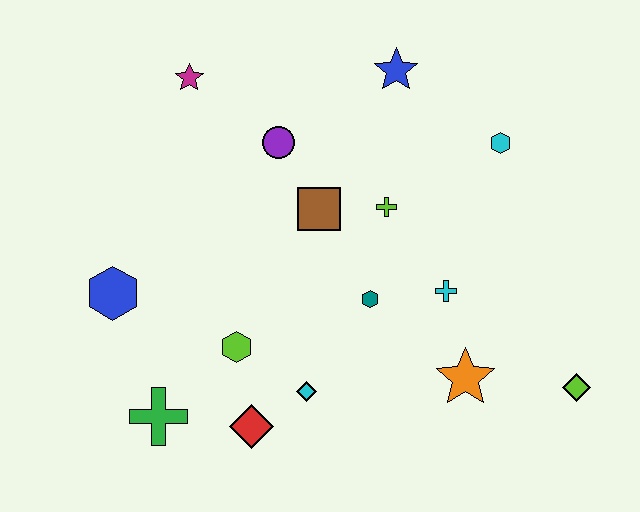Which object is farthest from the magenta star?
The lime diamond is farthest from the magenta star.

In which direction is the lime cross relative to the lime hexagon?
The lime cross is to the right of the lime hexagon.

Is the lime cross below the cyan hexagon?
Yes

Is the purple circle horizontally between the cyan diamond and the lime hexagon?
Yes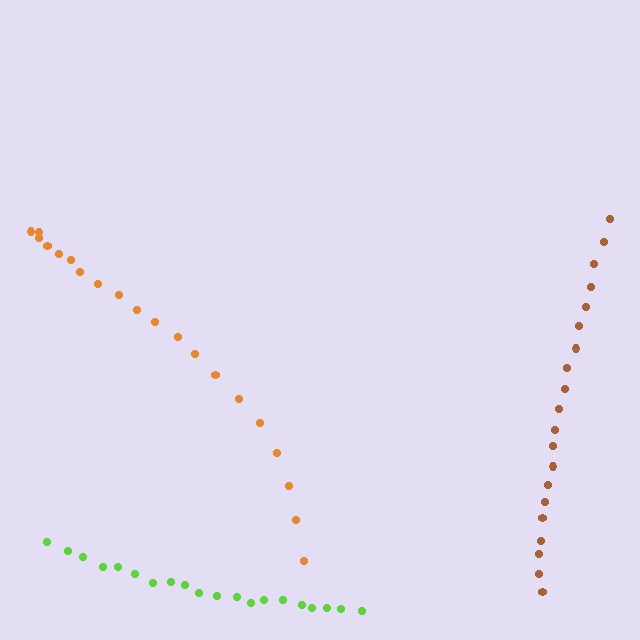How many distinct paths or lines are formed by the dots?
There are 3 distinct paths.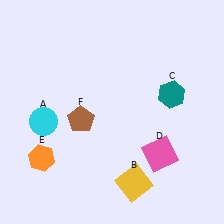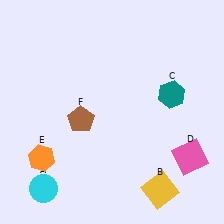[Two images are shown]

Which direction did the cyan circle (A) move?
The cyan circle (A) moved down.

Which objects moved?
The objects that moved are: the cyan circle (A), the yellow square (B), the pink square (D).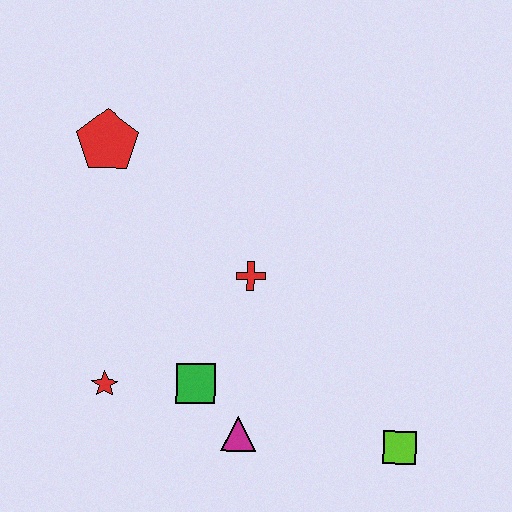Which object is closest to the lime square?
The magenta triangle is closest to the lime square.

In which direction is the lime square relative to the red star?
The lime square is to the right of the red star.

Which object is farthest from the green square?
The red pentagon is farthest from the green square.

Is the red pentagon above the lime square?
Yes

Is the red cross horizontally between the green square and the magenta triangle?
No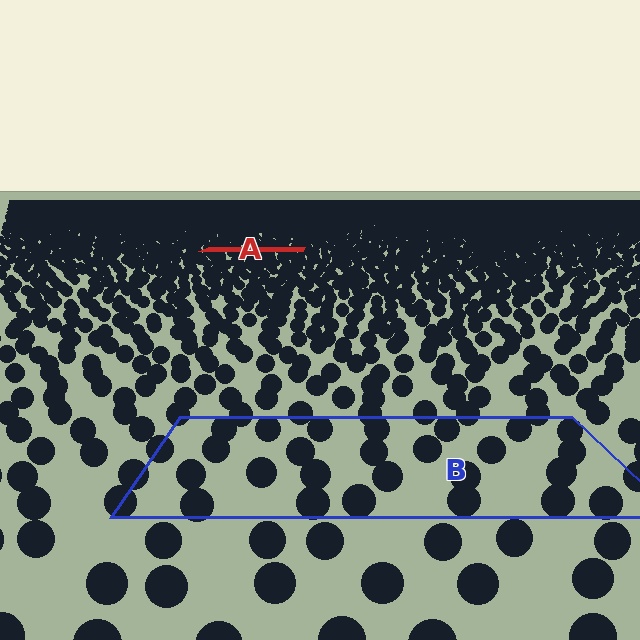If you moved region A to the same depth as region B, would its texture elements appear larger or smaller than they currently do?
They would appear larger. At a closer depth, the same texture elements are projected at a bigger on-screen size.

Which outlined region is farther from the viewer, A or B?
Region A is farther from the viewer — the texture elements inside it appear smaller and more densely packed.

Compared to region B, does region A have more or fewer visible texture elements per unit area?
Region A has more texture elements per unit area — they are packed more densely because it is farther away.